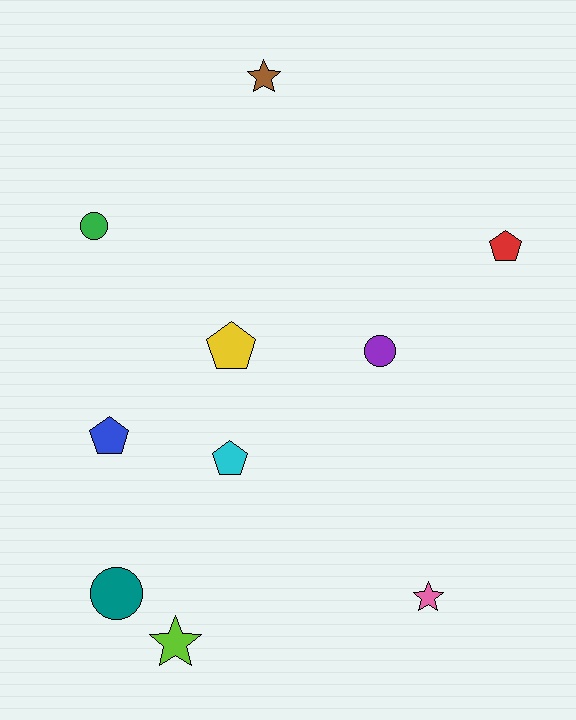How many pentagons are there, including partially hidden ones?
There are 4 pentagons.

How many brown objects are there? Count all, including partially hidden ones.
There is 1 brown object.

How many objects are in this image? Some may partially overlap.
There are 10 objects.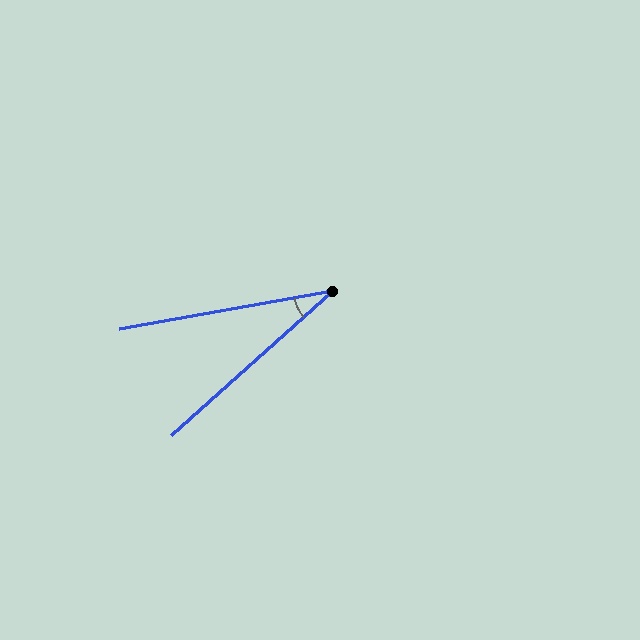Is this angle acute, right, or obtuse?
It is acute.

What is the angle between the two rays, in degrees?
Approximately 32 degrees.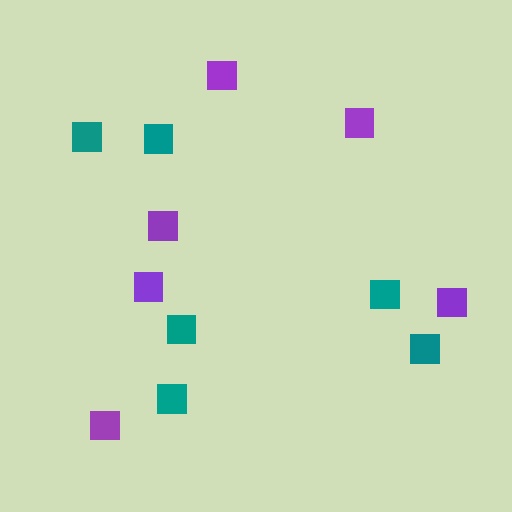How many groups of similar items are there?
There are 2 groups: one group of teal squares (6) and one group of purple squares (6).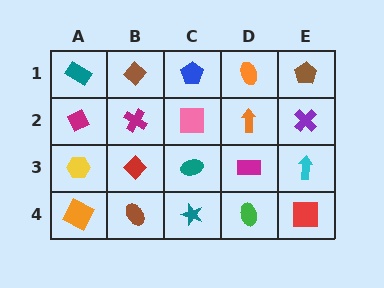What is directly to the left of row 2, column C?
A magenta cross.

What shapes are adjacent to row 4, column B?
A red diamond (row 3, column B), an orange square (row 4, column A), a teal star (row 4, column C).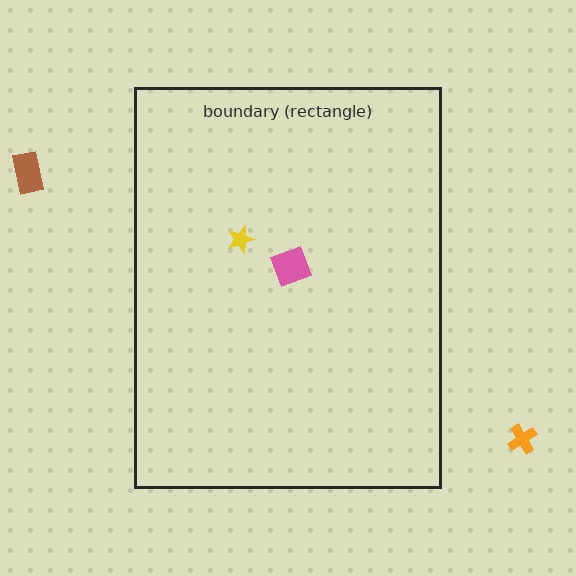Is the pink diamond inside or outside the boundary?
Inside.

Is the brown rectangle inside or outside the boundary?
Outside.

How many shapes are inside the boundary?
2 inside, 2 outside.